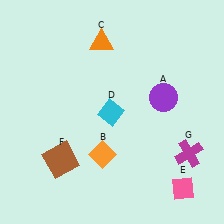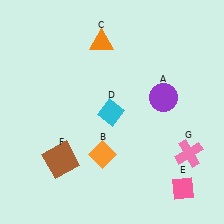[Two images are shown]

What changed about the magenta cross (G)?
In Image 1, G is magenta. In Image 2, it changed to pink.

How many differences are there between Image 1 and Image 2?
There is 1 difference between the two images.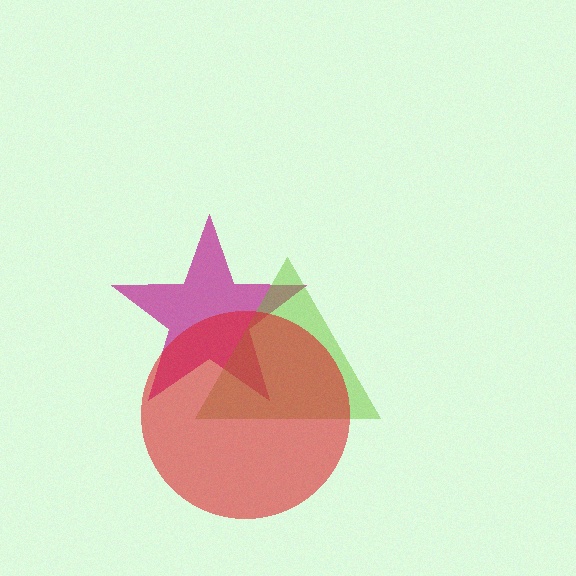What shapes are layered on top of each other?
The layered shapes are: a magenta star, a lime triangle, a red circle.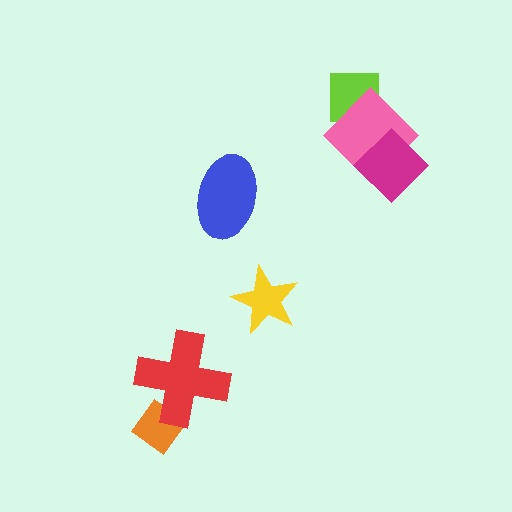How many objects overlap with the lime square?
1 object overlaps with the lime square.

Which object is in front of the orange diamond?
The red cross is in front of the orange diamond.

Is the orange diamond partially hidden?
Yes, it is partially covered by another shape.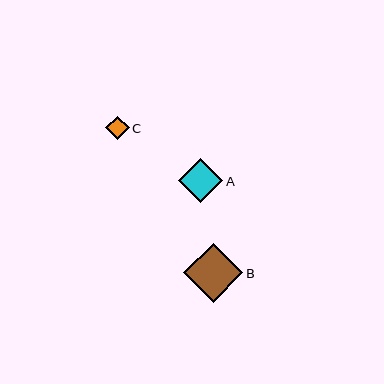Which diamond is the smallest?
Diamond C is the smallest with a size of approximately 23 pixels.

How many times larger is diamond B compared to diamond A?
Diamond B is approximately 1.3 times the size of diamond A.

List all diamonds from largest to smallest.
From largest to smallest: B, A, C.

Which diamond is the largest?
Diamond B is the largest with a size of approximately 59 pixels.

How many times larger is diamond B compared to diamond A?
Diamond B is approximately 1.3 times the size of diamond A.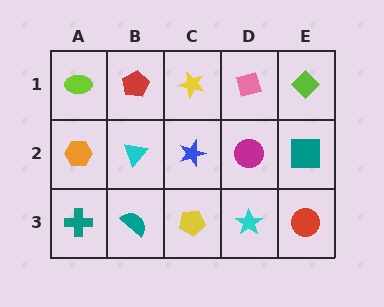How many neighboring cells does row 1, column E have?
2.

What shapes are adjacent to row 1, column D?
A magenta circle (row 2, column D), a yellow star (row 1, column C), a lime diamond (row 1, column E).